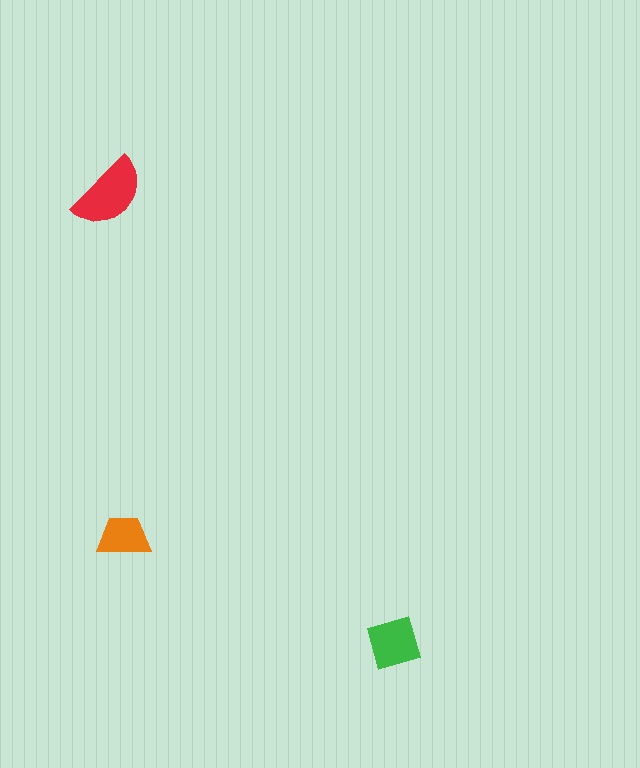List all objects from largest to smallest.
The red semicircle, the green diamond, the orange trapezoid.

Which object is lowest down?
The green diamond is bottommost.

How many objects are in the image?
There are 3 objects in the image.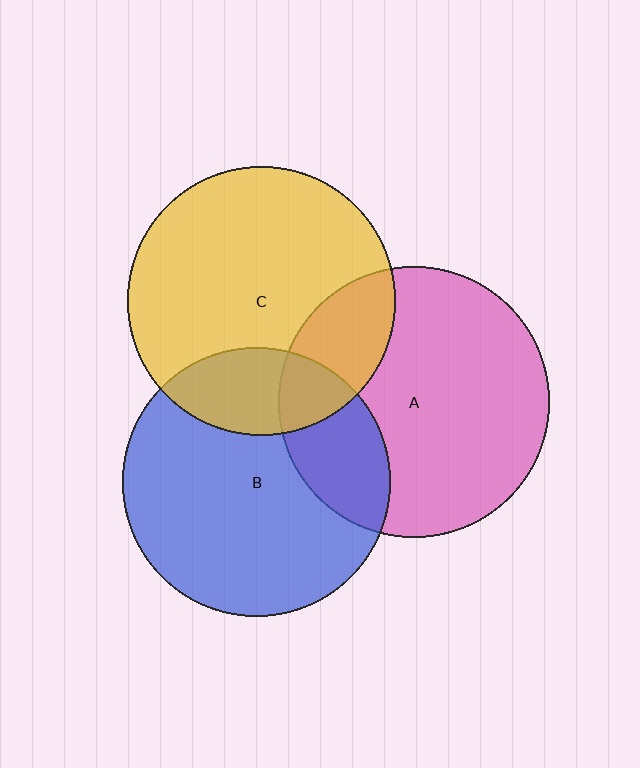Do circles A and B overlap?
Yes.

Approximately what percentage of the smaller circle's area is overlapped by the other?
Approximately 25%.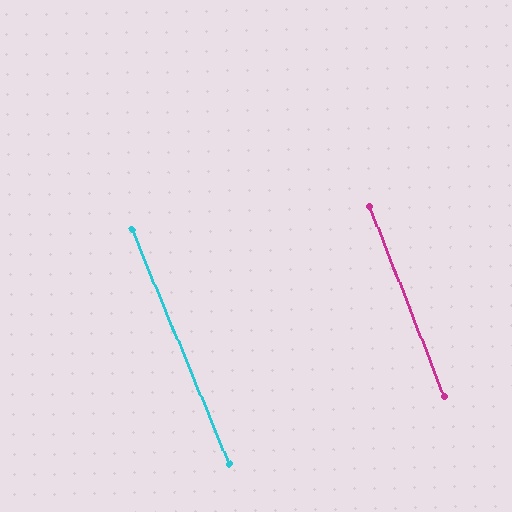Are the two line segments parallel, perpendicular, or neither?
Parallel — their directions differ by only 0.9°.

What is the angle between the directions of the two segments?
Approximately 1 degree.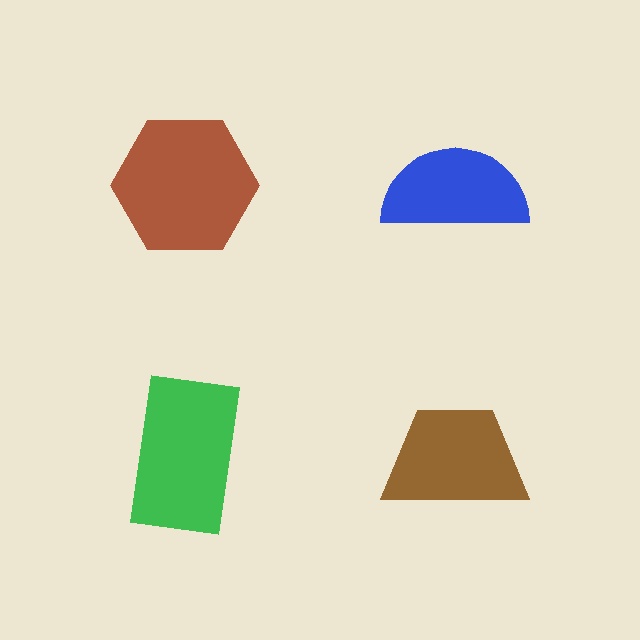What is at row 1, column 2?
A blue semicircle.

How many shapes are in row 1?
2 shapes.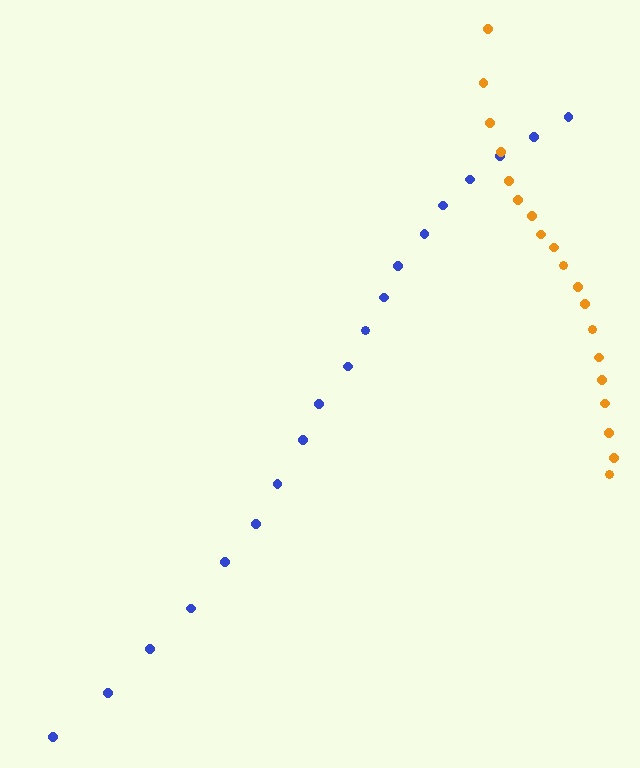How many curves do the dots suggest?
There are 2 distinct paths.